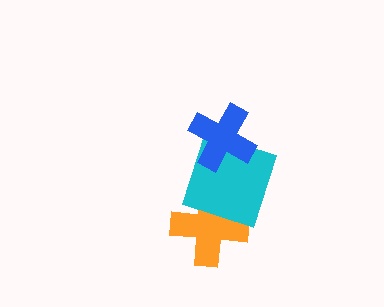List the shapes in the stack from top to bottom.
From top to bottom: the blue cross, the cyan square, the orange cross.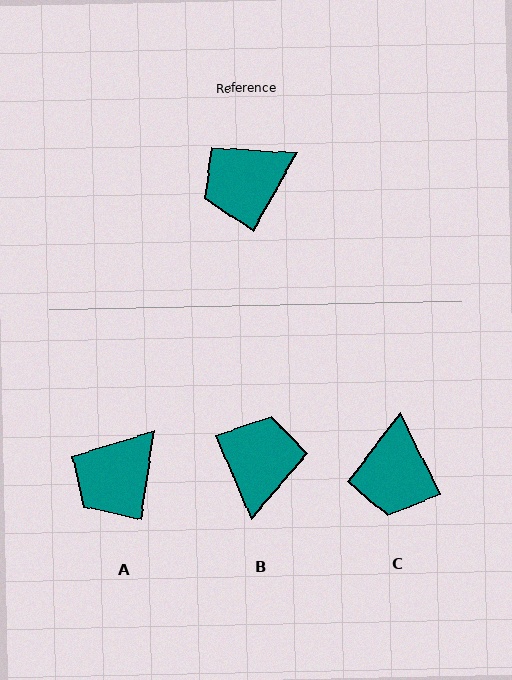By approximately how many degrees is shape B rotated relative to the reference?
Approximately 127 degrees clockwise.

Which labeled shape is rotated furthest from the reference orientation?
B, about 127 degrees away.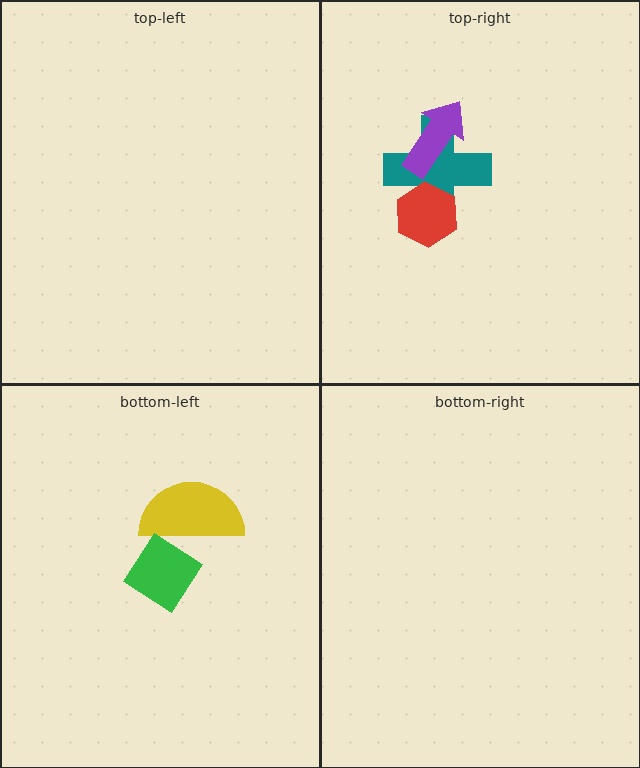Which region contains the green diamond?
The bottom-left region.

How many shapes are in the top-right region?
3.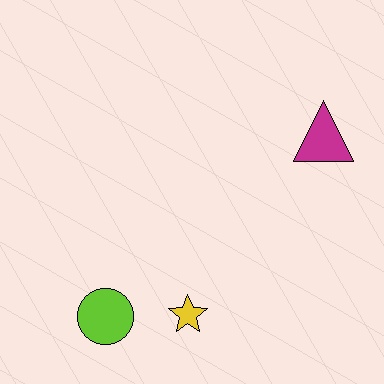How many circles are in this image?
There is 1 circle.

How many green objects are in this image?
There are no green objects.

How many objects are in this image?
There are 3 objects.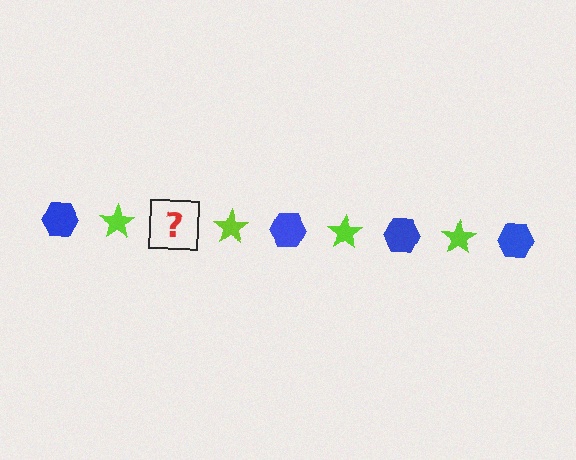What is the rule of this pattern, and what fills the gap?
The rule is that the pattern alternates between blue hexagon and lime star. The gap should be filled with a blue hexagon.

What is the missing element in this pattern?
The missing element is a blue hexagon.